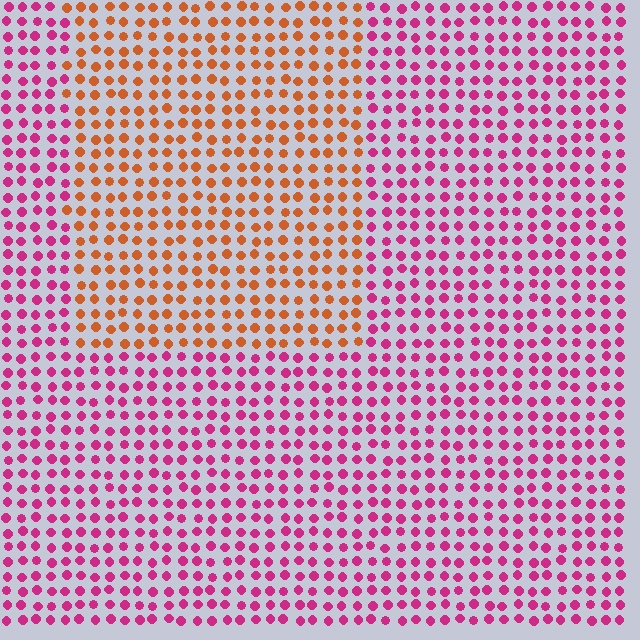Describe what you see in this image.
The image is filled with small magenta elements in a uniform arrangement. A rectangle-shaped region is visible where the elements are tinted to a slightly different hue, forming a subtle color boundary.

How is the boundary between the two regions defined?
The boundary is defined purely by a slight shift in hue (about 53 degrees). Spacing, size, and orientation are identical on both sides.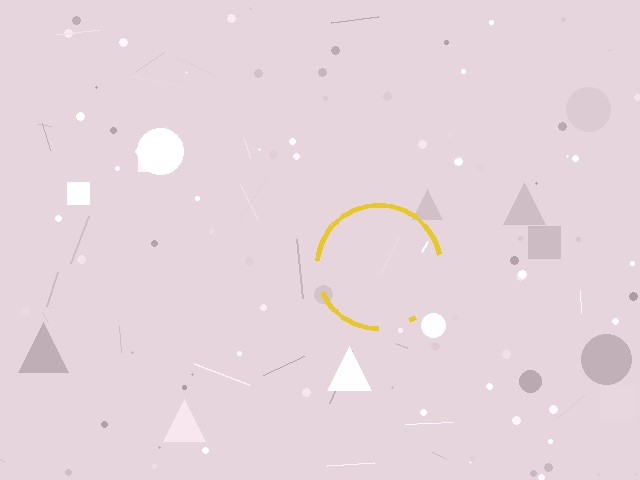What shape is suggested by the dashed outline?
The dashed outline suggests a circle.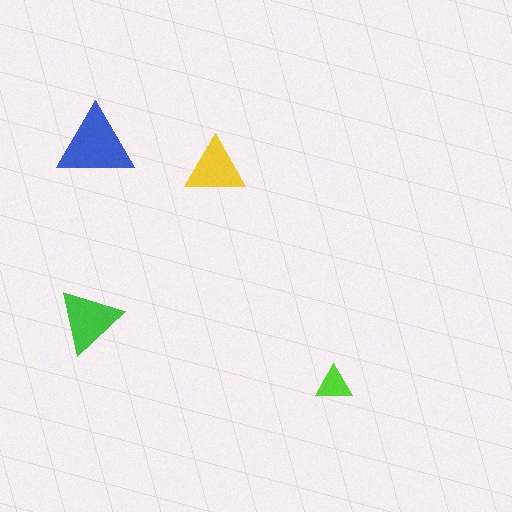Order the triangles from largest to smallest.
the blue one, the green one, the yellow one, the lime one.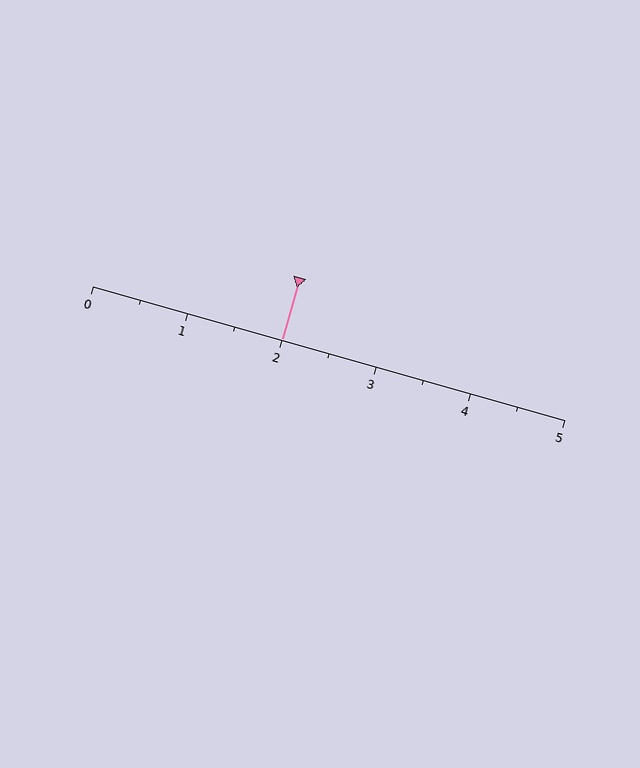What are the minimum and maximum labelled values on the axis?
The axis runs from 0 to 5.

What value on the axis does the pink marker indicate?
The marker indicates approximately 2.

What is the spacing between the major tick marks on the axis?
The major ticks are spaced 1 apart.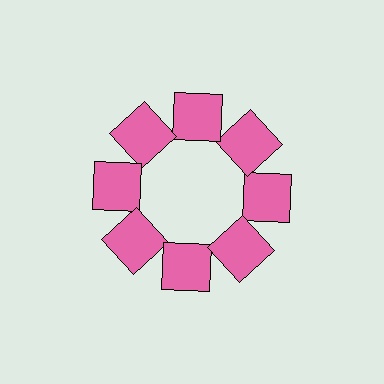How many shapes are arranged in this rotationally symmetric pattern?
There are 8 shapes, arranged in 8 groups of 1.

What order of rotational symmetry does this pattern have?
This pattern has 8-fold rotational symmetry.